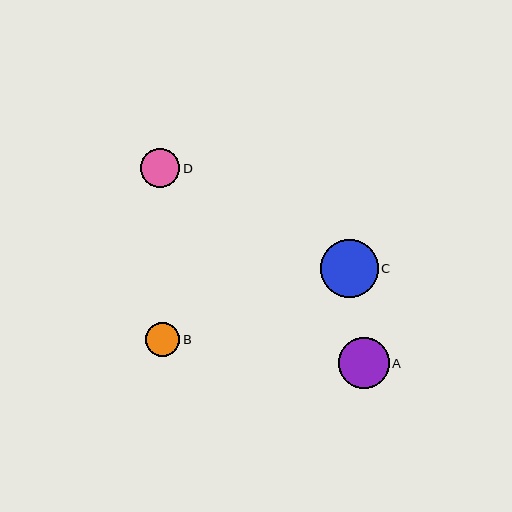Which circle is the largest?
Circle C is the largest with a size of approximately 58 pixels.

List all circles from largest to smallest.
From largest to smallest: C, A, D, B.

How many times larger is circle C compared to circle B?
Circle C is approximately 1.7 times the size of circle B.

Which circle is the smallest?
Circle B is the smallest with a size of approximately 34 pixels.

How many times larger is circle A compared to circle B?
Circle A is approximately 1.5 times the size of circle B.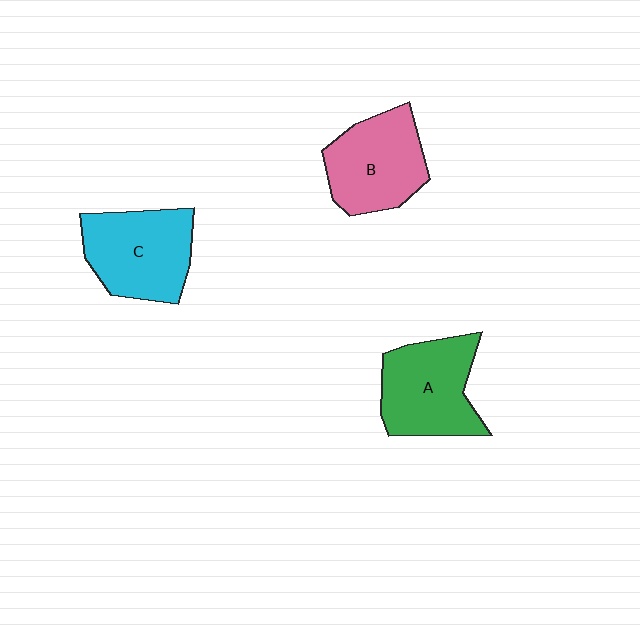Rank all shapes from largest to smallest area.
From largest to smallest: C (cyan), A (green), B (pink).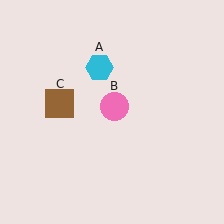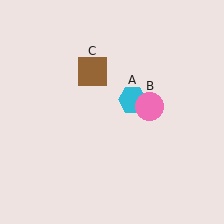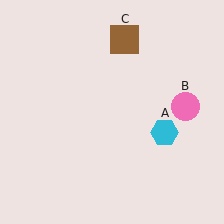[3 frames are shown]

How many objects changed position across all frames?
3 objects changed position: cyan hexagon (object A), pink circle (object B), brown square (object C).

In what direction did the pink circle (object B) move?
The pink circle (object B) moved right.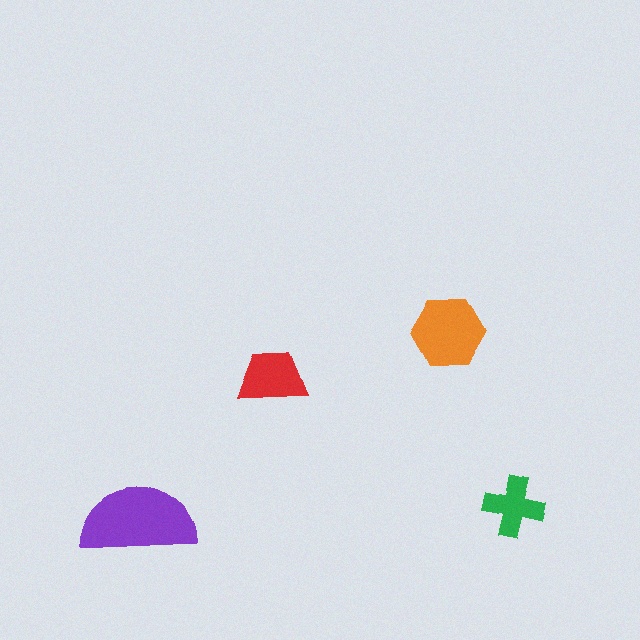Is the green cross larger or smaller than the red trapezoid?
Smaller.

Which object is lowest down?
The green cross is bottommost.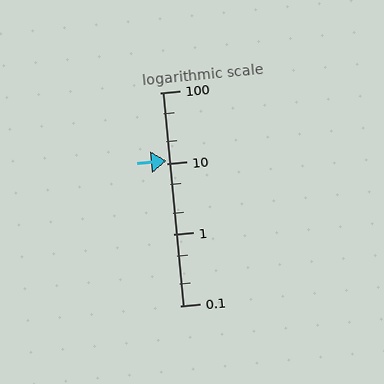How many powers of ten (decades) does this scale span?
The scale spans 3 decades, from 0.1 to 100.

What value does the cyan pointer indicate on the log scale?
The pointer indicates approximately 11.